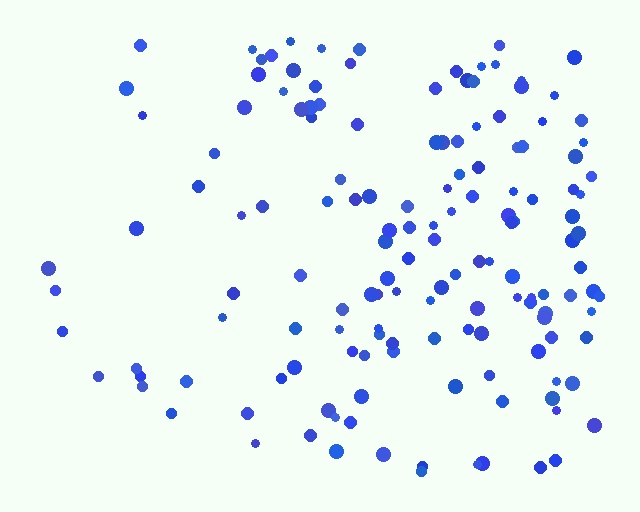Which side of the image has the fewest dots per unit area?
The left.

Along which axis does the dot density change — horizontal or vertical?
Horizontal.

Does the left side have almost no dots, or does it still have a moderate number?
Still a moderate number, just noticeably fewer than the right.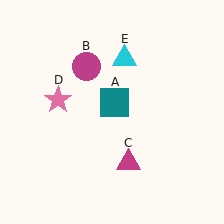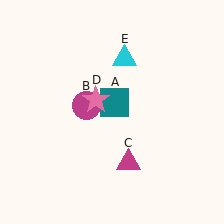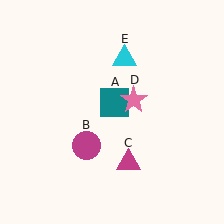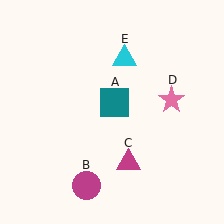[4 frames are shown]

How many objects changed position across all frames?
2 objects changed position: magenta circle (object B), pink star (object D).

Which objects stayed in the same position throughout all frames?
Teal square (object A) and magenta triangle (object C) and cyan triangle (object E) remained stationary.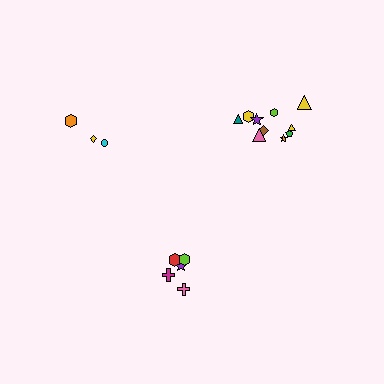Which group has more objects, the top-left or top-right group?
The top-right group.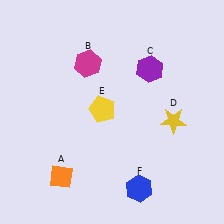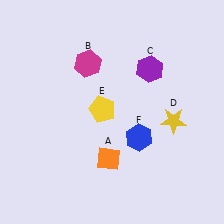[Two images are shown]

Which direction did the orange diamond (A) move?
The orange diamond (A) moved right.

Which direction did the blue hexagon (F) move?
The blue hexagon (F) moved up.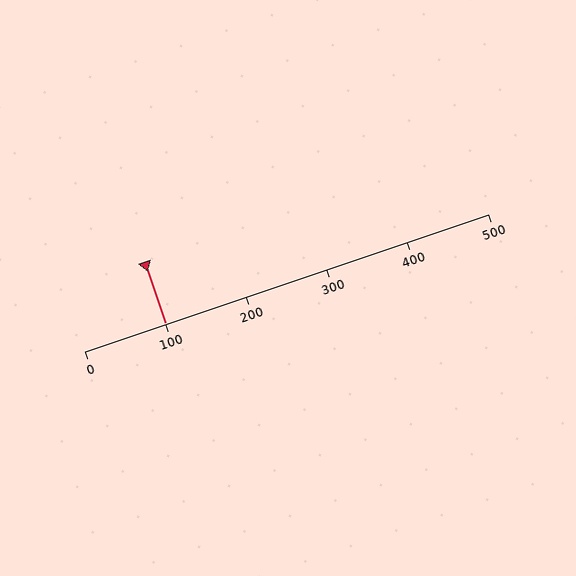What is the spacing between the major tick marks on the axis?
The major ticks are spaced 100 apart.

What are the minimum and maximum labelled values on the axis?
The axis runs from 0 to 500.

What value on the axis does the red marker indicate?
The marker indicates approximately 100.